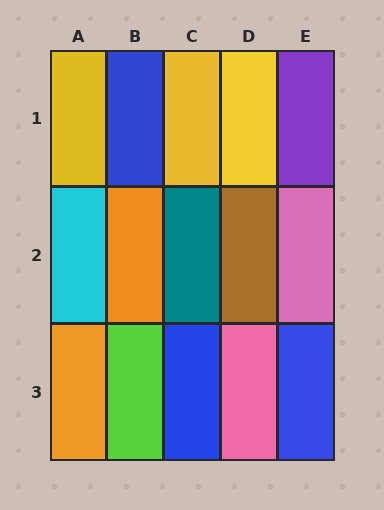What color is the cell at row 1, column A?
Yellow.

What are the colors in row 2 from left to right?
Cyan, orange, teal, brown, pink.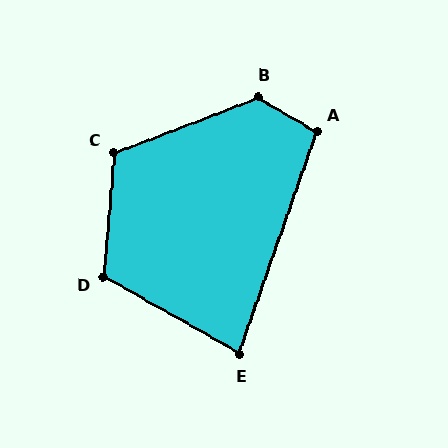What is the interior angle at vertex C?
Approximately 116 degrees (obtuse).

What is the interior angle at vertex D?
Approximately 115 degrees (obtuse).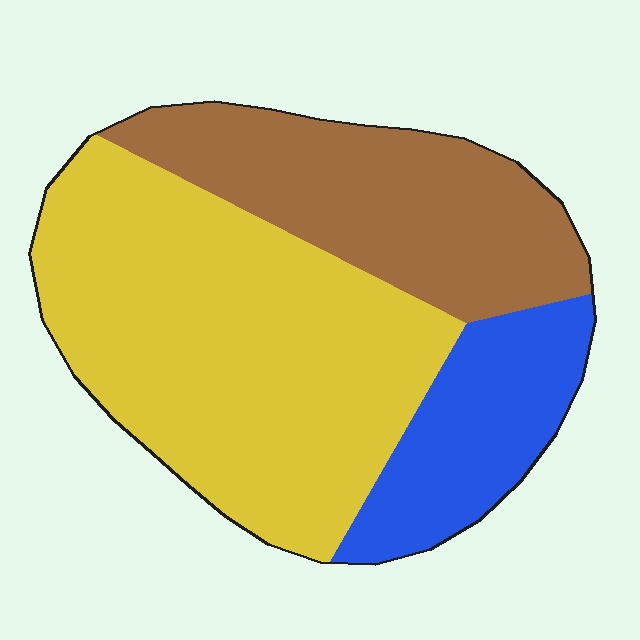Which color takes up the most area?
Yellow, at roughly 55%.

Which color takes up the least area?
Blue, at roughly 20%.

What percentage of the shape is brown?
Brown covers roughly 30% of the shape.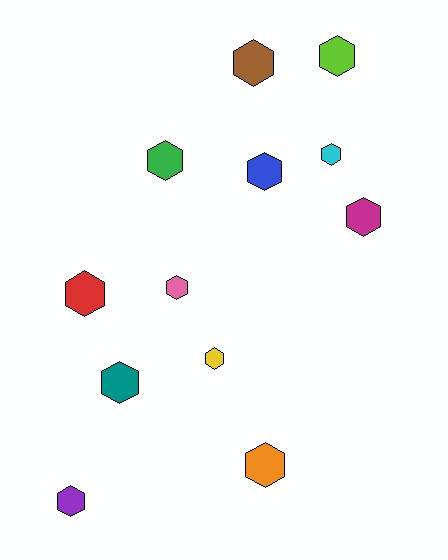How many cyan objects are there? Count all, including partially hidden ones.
There is 1 cyan object.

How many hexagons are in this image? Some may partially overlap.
There are 12 hexagons.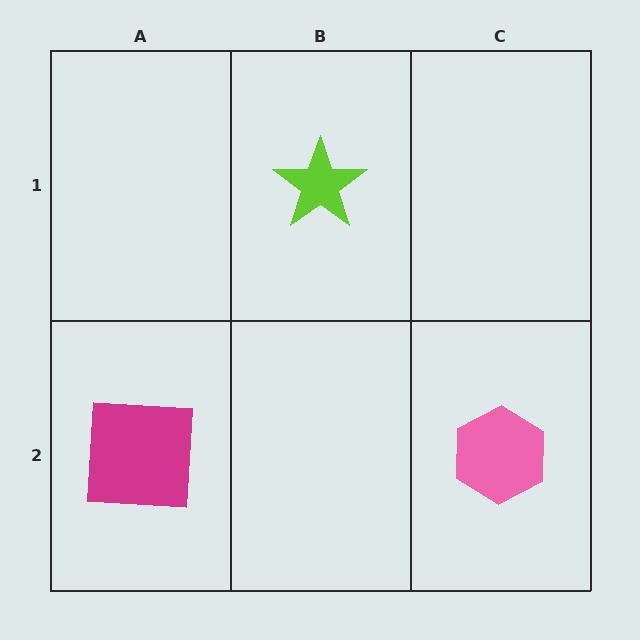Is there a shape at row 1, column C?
No, that cell is empty.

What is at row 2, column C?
A pink hexagon.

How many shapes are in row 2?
2 shapes.